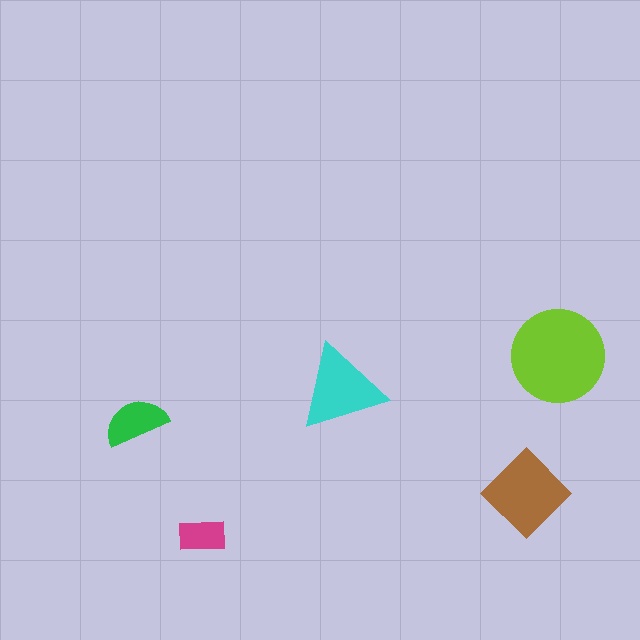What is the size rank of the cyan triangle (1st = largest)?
3rd.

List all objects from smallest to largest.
The magenta rectangle, the green semicircle, the cyan triangle, the brown diamond, the lime circle.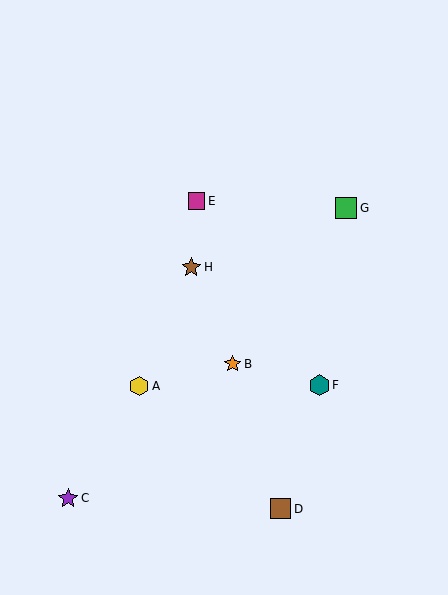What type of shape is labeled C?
Shape C is a purple star.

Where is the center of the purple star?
The center of the purple star is at (68, 498).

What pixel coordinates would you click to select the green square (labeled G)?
Click at (346, 208) to select the green square G.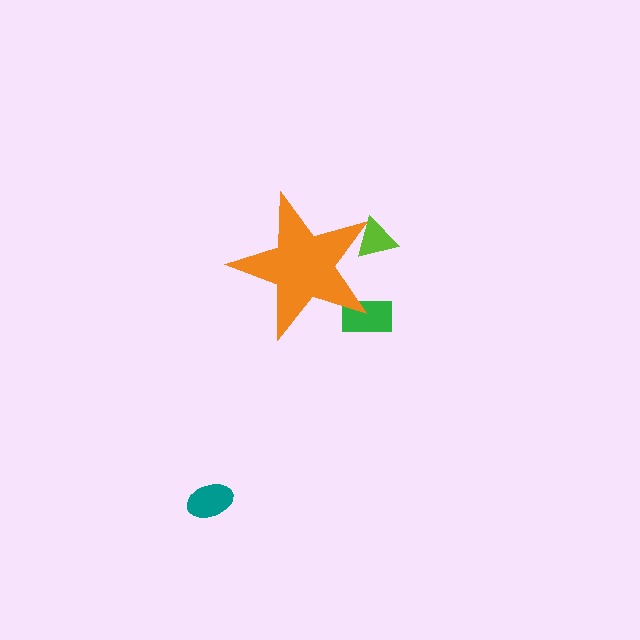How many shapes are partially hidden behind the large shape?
2 shapes are partially hidden.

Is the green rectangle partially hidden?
Yes, the green rectangle is partially hidden behind the orange star.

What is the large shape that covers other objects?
An orange star.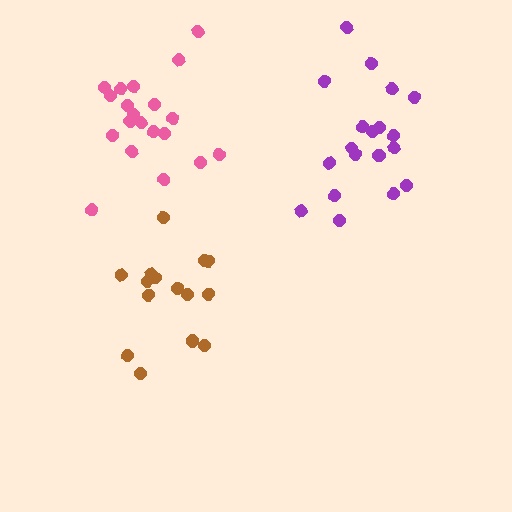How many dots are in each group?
Group 1: 15 dots, Group 2: 20 dots, Group 3: 19 dots (54 total).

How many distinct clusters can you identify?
There are 3 distinct clusters.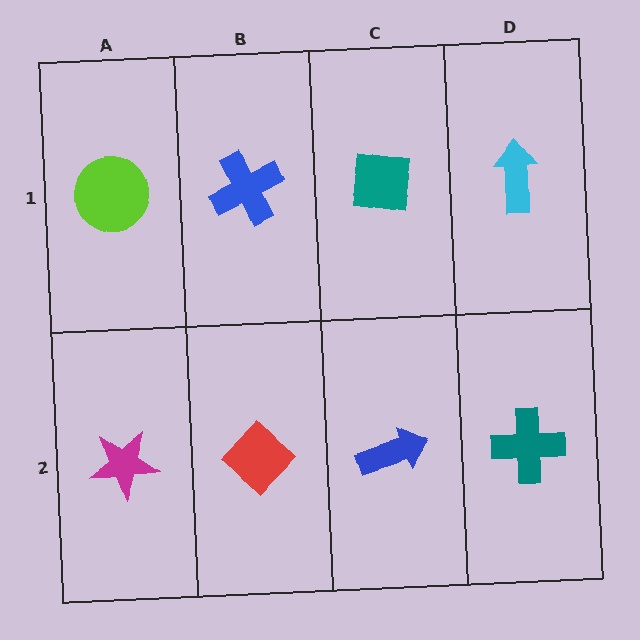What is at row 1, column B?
A blue cross.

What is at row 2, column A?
A magenta star.